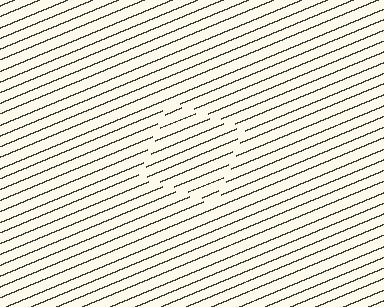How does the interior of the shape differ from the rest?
The interior of the shape contains the same grating, shifted by half a period — the contour is defined by the phase discontinuity where line-ends from the inner and outer gratings abut.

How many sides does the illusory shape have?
4 sides — the line-ends trace a square.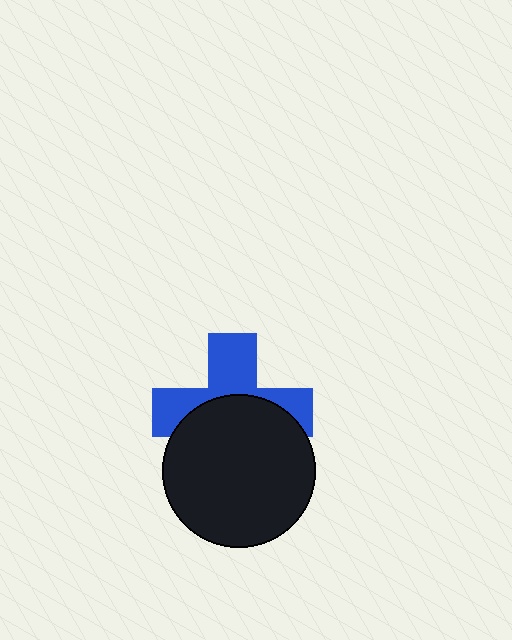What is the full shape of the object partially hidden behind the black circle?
The partially hidden object is a blue cross.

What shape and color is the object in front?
The object in front is a black circle.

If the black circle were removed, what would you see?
You would see the complete blue cross.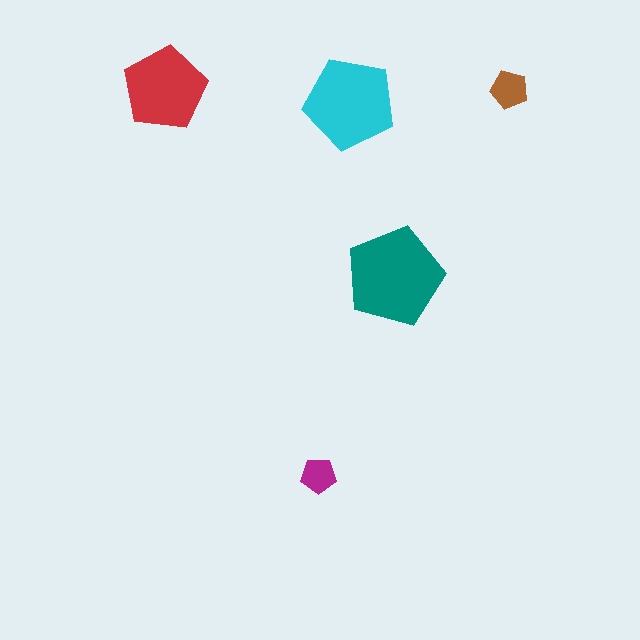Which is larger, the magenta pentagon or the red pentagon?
The red one.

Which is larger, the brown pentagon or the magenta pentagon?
The brown one.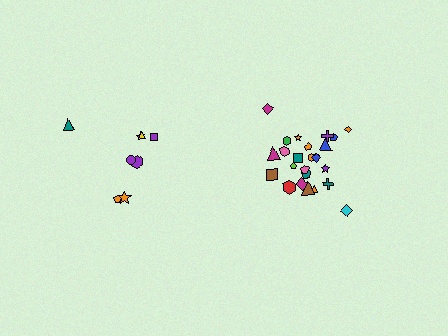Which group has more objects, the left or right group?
The right group.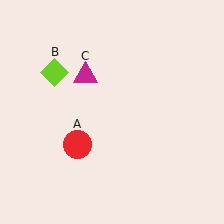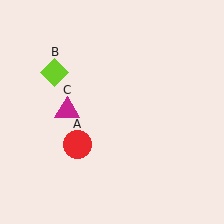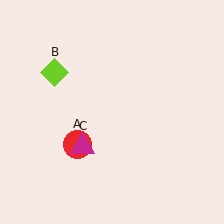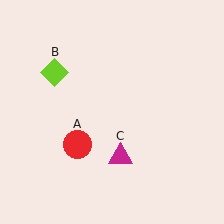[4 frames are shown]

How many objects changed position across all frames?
1 object changed position: magenta triangle (object C).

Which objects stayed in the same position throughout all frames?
Red circle (object A) and lime diamond (object B) remained stationary.